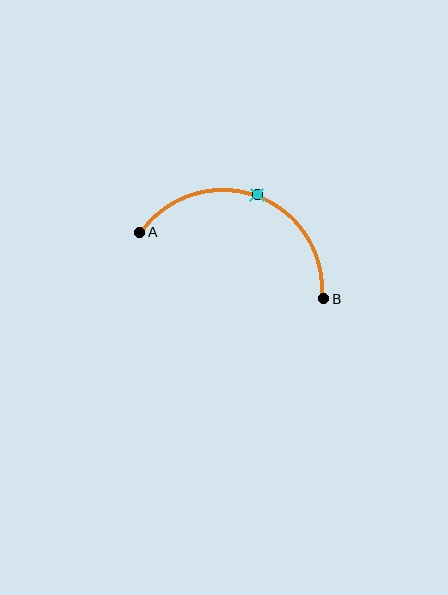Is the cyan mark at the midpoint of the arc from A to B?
Yes. The cyan mark lies on the arc at equal arc-length from both A and B — it is the arc midpoint.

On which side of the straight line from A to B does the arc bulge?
The arc bulges above the straight line connecting A and B.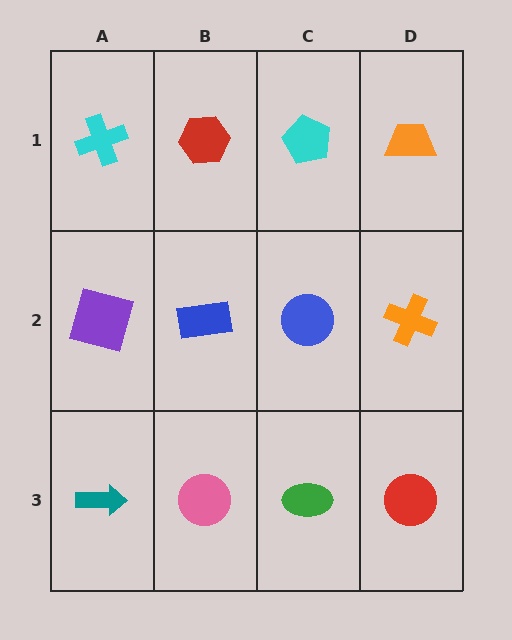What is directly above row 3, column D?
An orange cross.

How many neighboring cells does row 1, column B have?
3.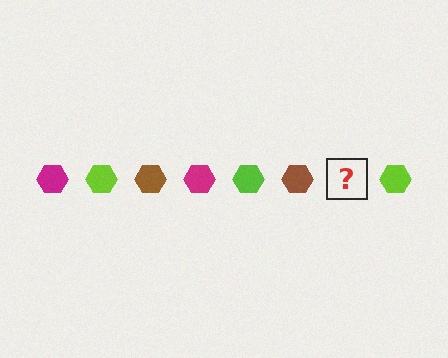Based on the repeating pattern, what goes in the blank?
The blank should be a magenta hexagon.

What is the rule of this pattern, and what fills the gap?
The rule is that the pattern cycles through magenta, lime, brown hexagons. The gap should be filled with a magenta hexagon.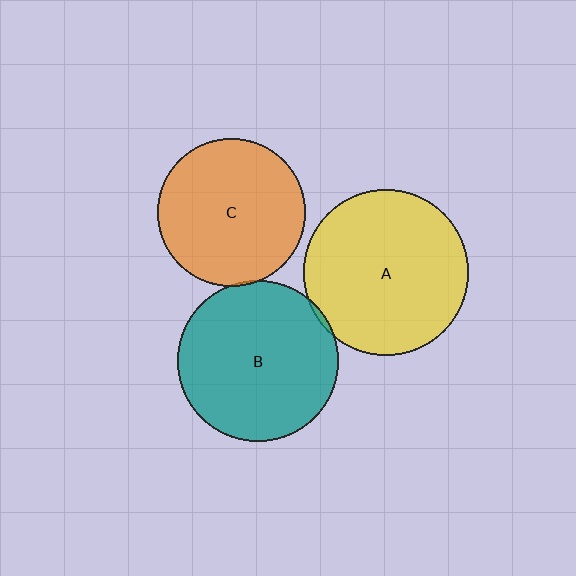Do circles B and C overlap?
Yes.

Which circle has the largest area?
Circle A (yellow).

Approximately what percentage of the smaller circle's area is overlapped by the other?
Approximately 5%.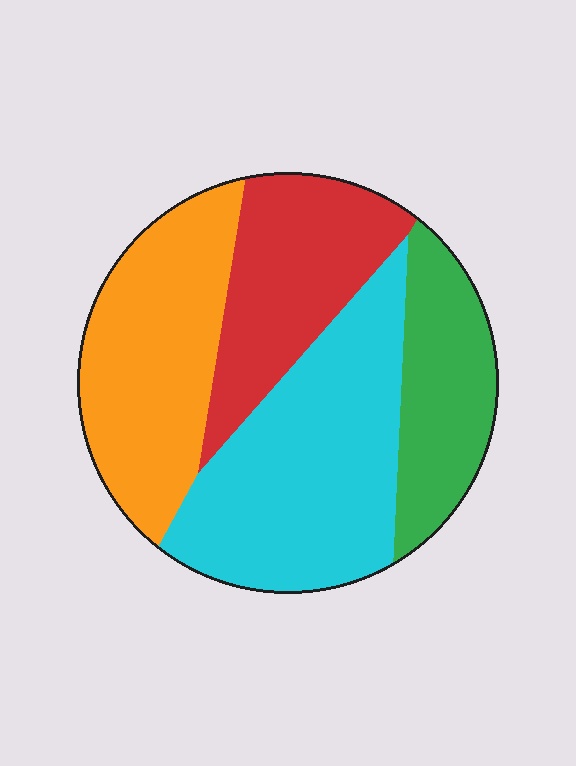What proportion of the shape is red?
Red covers around 20% of the shape.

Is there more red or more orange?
Orange.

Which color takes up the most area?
Cyan, at roughly 35%.